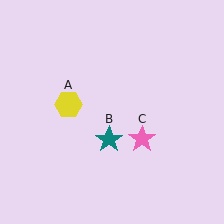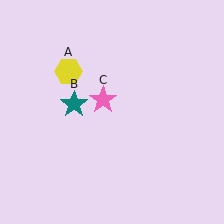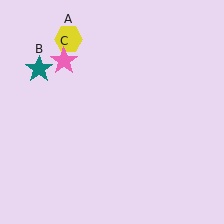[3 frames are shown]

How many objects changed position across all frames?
3 objects changed position: yellow hexagon (object A), teal star (object B), pink star (object C).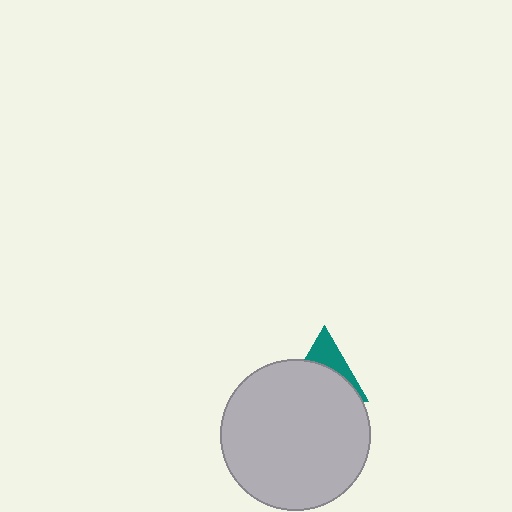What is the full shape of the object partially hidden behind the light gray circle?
The partially hidden object is a teal triangle.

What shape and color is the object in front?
The object in front is a light gray circle.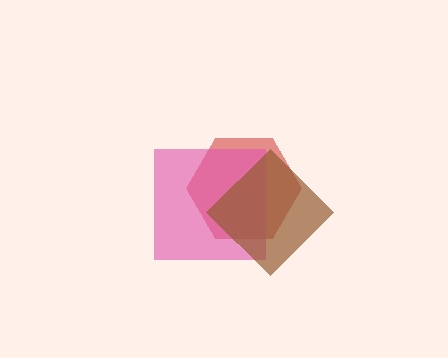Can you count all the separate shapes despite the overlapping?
Yes, there are 3 separate shapes.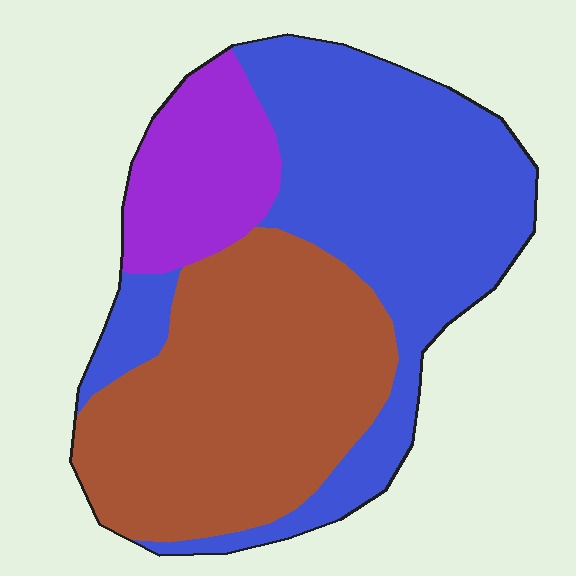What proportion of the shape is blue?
Blue covers around 45% of the shape.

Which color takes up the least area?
Purple, at roughly 15%.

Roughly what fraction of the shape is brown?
Brown covers 41% of the shape.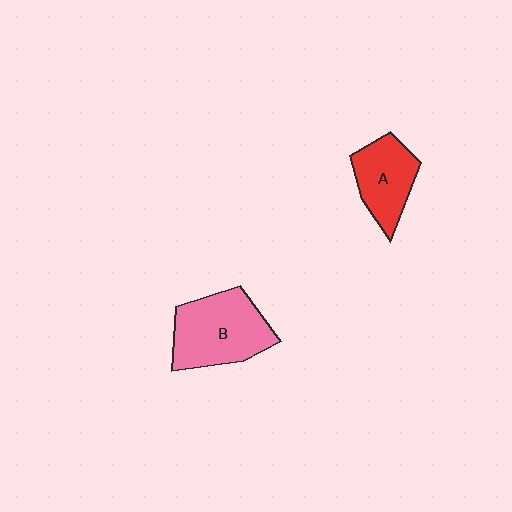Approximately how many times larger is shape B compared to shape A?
Approximately 1.4 times.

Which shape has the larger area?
Shape B (pink).